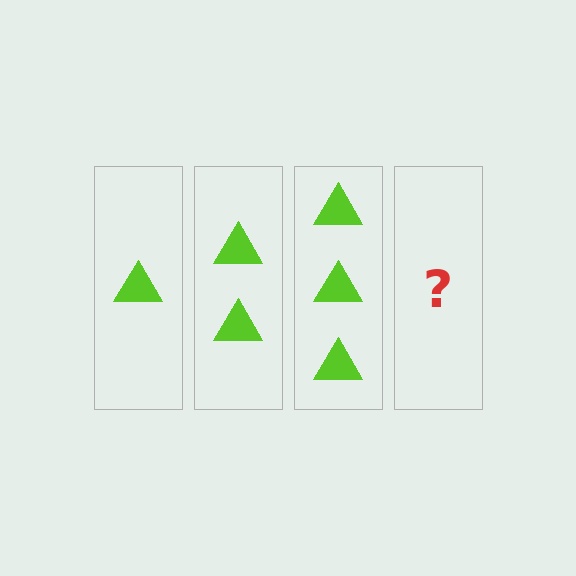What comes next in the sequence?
The next element should be 4 triangles.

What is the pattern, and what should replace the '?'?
The pattern is that each step adds one more triangle. The '?' should be 4 triangles.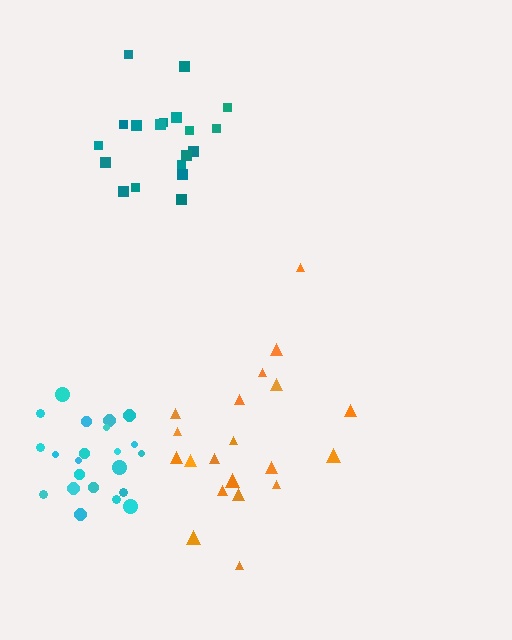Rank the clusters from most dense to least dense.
cyan, teal, orange.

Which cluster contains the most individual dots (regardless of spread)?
Cyan (22).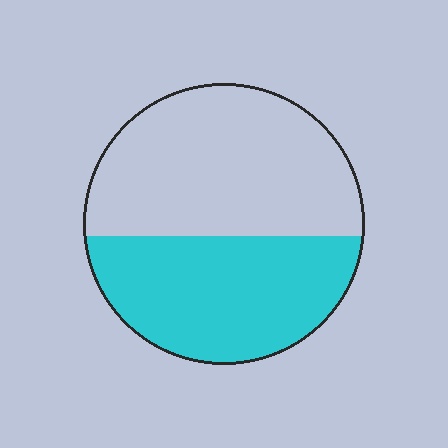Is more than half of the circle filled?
No.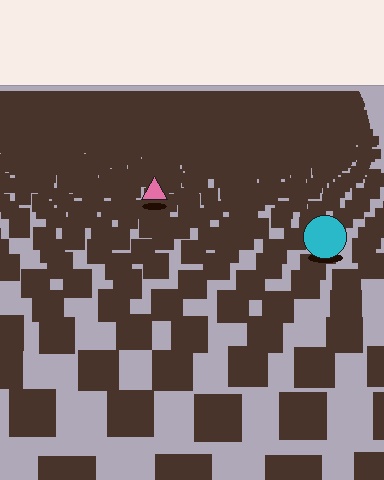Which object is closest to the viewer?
The cyan circle is closest. The texture marks near it are larger and more spread out.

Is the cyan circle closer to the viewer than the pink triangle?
Yes. The cyan circle is closer — you can tell from the texture gradient: the ground texture is coarser near it.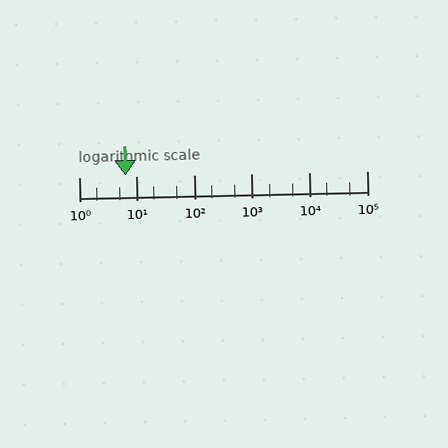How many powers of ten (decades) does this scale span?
The scale spans 5 decades, from 1 to 100000.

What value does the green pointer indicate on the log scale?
The pointer indicates approximately 6.4.